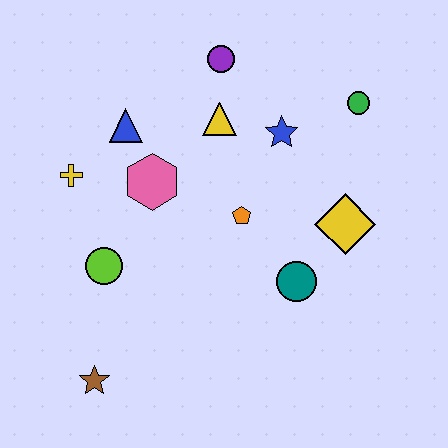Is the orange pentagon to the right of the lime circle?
Yes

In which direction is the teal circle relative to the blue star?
The teal circle is below the blue star.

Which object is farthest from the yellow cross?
The green circle is farthest from the yellow cross.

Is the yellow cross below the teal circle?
No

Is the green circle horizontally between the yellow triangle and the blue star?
No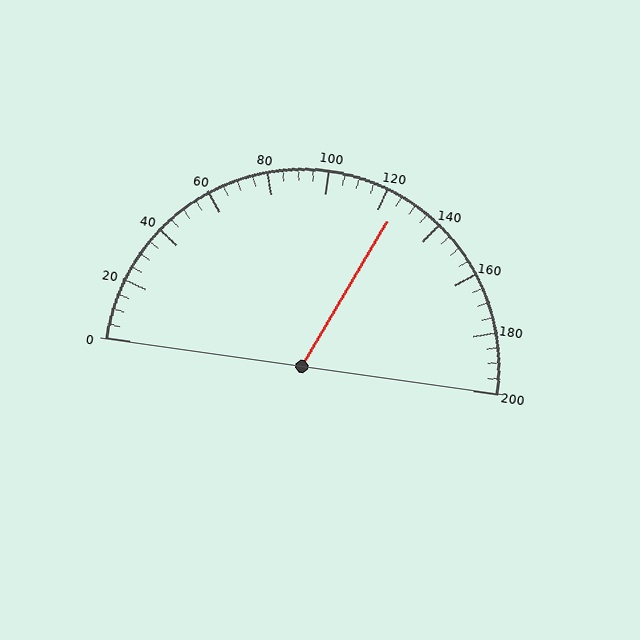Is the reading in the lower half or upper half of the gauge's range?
The reading is in the upper half of the range (0 to 200).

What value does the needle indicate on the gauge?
The needle indicates approximately 125.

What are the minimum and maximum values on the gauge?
The gauge ranges from 0 to 200.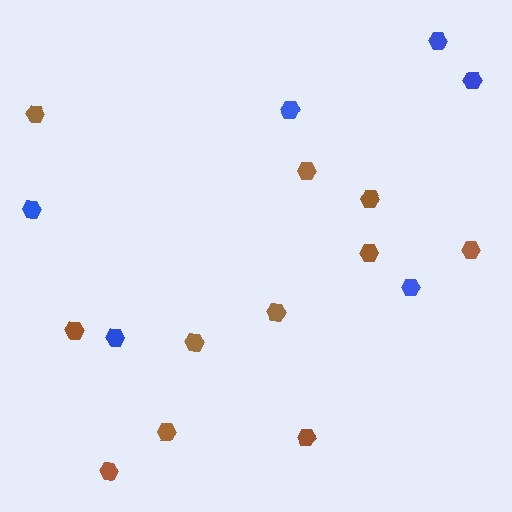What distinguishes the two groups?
There are 2 groups: one group of blue hexagons (6) and one group of brown hexagons (11).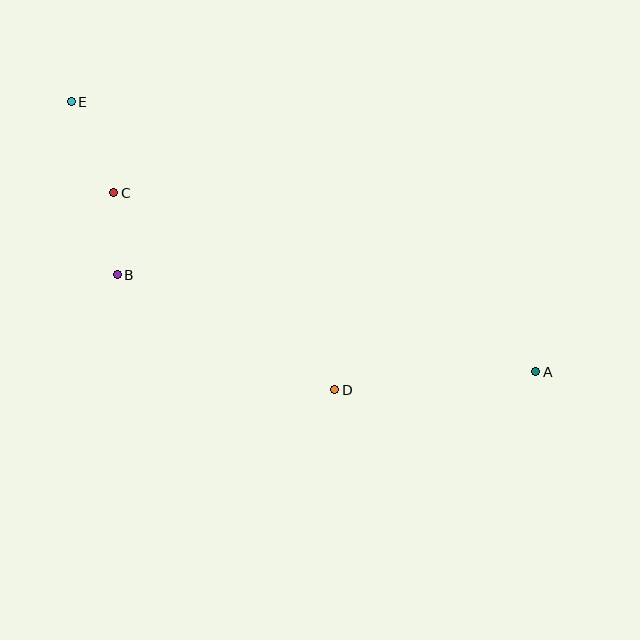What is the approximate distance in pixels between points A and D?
The distance between A and D is approximately 202 pixels.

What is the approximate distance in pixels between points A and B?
The distance between A and B is approximately 429 pixels.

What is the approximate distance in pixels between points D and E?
The distance between D and E is approximately 391 pixels.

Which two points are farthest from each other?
Points A and E are farthest from each other.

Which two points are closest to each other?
Points B and C are closest to each other.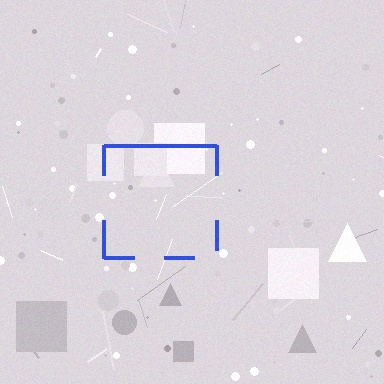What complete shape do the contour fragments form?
The contour fragments form a square.